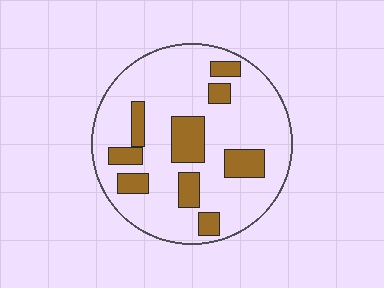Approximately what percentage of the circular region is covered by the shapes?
Approximately 20%.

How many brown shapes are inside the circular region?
9.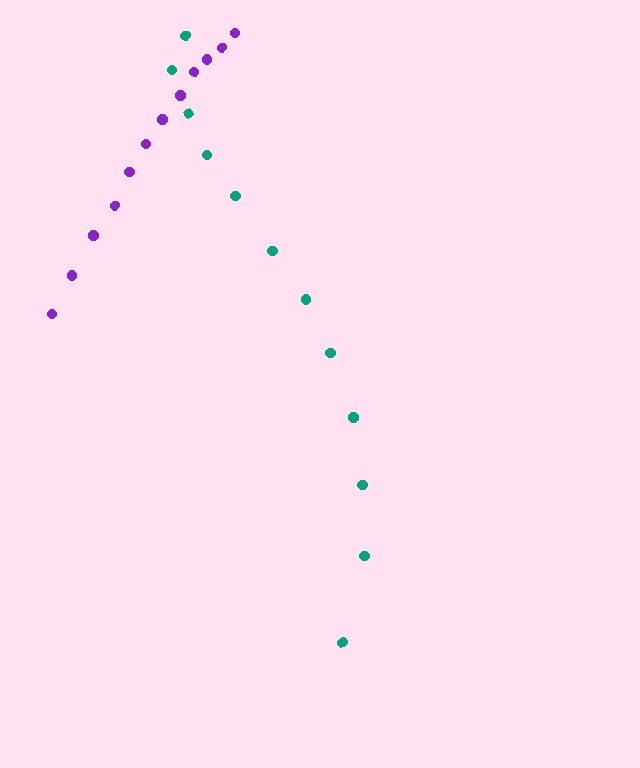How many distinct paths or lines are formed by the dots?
There are 2 distinct paths.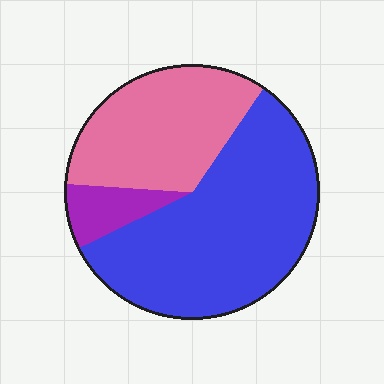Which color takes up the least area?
Purple, at roughly 10%.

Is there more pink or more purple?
Pink.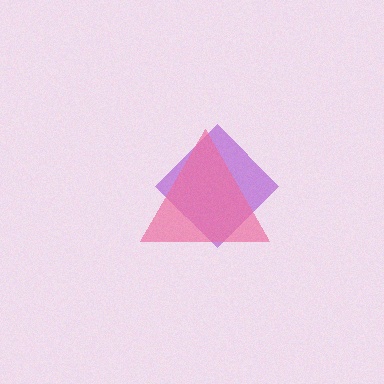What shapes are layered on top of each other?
The layered shapes are: a purple diamond, a pink triangle.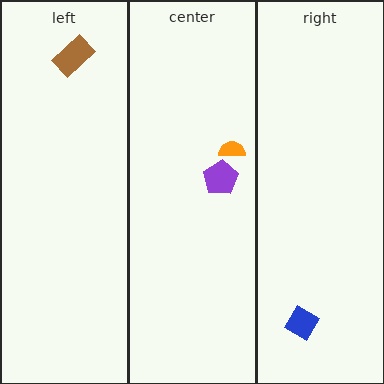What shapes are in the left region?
The brown rectangle.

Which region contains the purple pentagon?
The center region.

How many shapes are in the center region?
2.